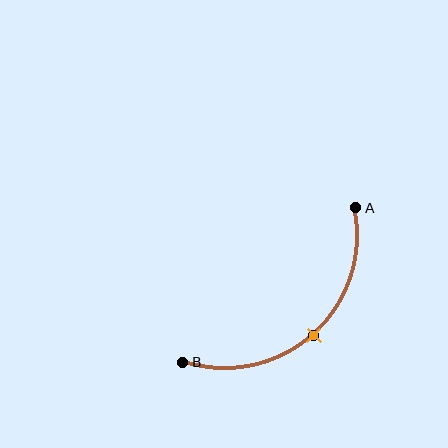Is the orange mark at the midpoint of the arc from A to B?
Yes. The orange mark lies on the arc at equal arc-length from both A and B — it is the arc midpoint.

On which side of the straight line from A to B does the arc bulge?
The arc bulges below and to the right of the straight line connecting A and B.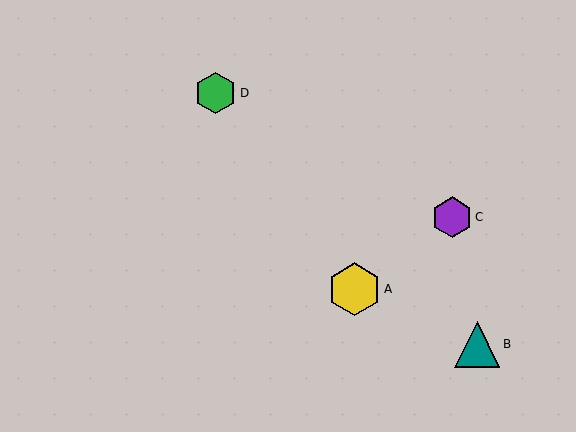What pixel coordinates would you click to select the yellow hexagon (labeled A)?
Click at (355, 289) to select the yellow hexagon A.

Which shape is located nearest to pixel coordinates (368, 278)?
The yellow hexagon (labeled A) at (355, 289) is nearest to that location.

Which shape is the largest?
The yellow hexagon (labeled A) is the largest.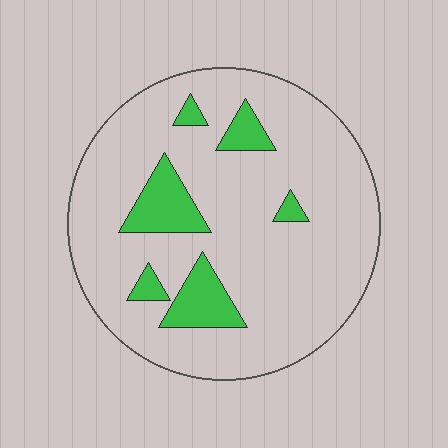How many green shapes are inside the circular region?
6.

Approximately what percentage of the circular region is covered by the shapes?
Approximately 15%.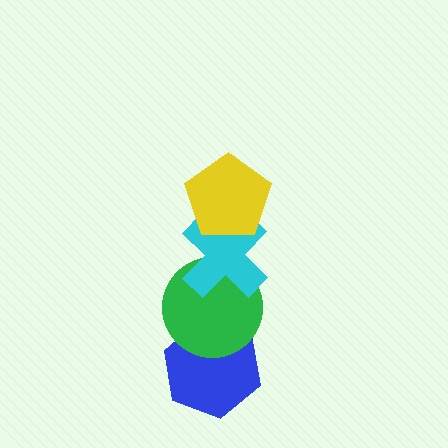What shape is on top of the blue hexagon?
The green circle is on top of the blue hexagon.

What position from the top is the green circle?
The green circle is 3rd from the top.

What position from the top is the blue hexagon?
The blue hexagon is 4th from the top.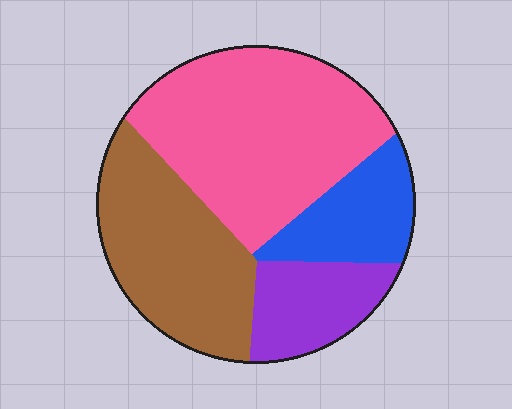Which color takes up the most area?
Pink, at roughly 40%.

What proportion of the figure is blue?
Blue covers around 15% of the figure.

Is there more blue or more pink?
Pink.